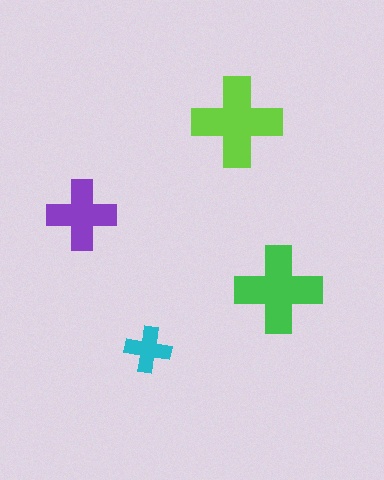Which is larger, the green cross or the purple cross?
The green one.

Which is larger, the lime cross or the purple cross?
The lime one.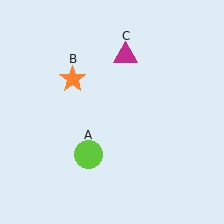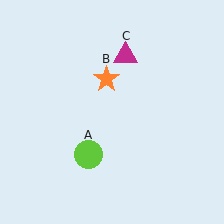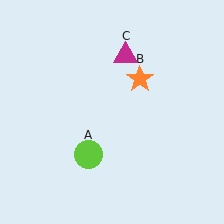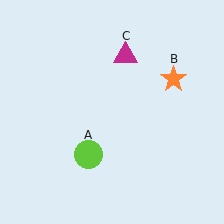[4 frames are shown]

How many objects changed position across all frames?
1 object changed position: orange star (object B).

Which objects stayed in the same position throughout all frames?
Lime circle (object A) and magenta triangle (object C) remained stationary.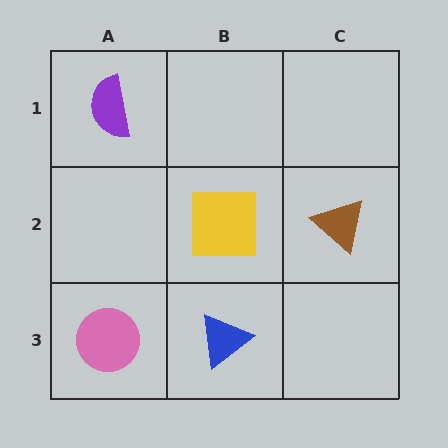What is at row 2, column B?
A yellow square.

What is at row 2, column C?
A brown triangle.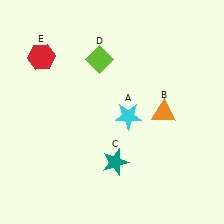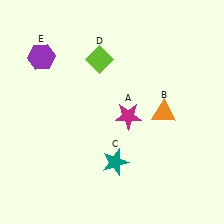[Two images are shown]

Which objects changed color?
A changed from cyan to magenta. E changed from red to purple.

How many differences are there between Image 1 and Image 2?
There are 2 differences between the two images.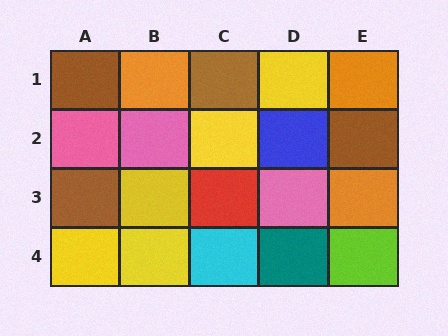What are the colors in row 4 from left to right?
Yellow, yellow, cyan, teal, lime.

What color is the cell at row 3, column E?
Orange.